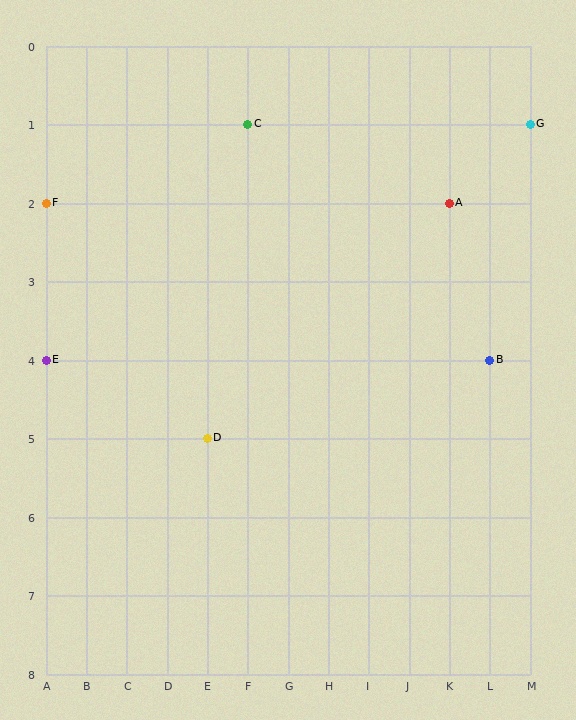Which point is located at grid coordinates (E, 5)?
Point D is at (E, 5).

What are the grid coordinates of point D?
Point D is at grid coordinates (E, 5).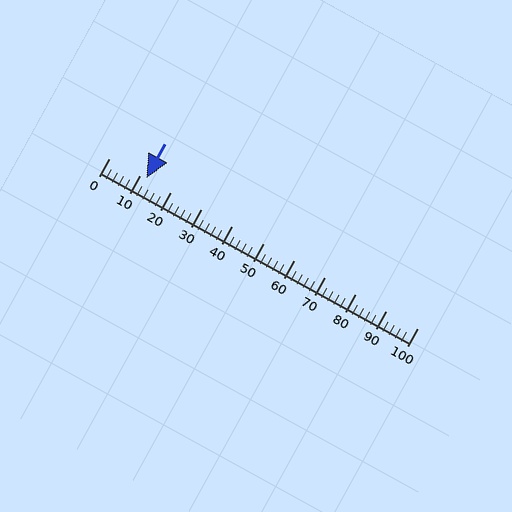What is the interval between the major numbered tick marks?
The major tick marks are spaced 10 units apart.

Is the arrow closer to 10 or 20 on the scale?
The arrow is closer to 10.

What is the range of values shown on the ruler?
The ruler shows values from 0 to 100.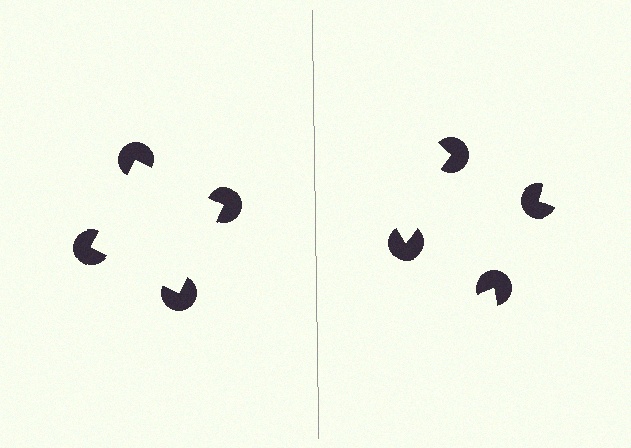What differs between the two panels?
The pac-man discs are positioned identically on both sides; only the wedge orientations differ. On the left they align to a square; on the right they are misaligned.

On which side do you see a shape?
An illusory square appears on the left side. On the right side the wedge cuts are rotated, so no coherent shape forms.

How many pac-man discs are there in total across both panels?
8 — 4 on each side.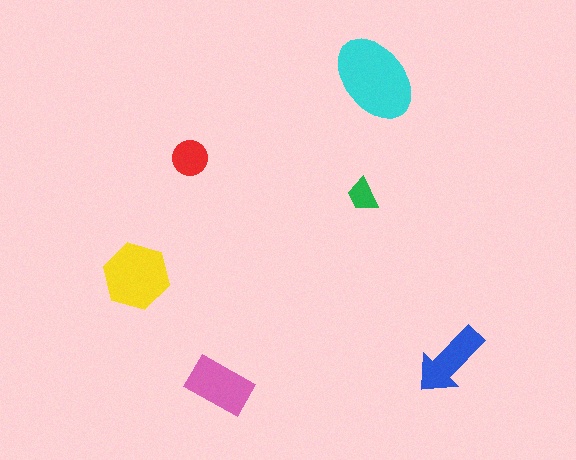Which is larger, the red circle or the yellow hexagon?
The yellow hexagon.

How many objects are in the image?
There are 6 objects in the image.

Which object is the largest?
The cyan ellipse.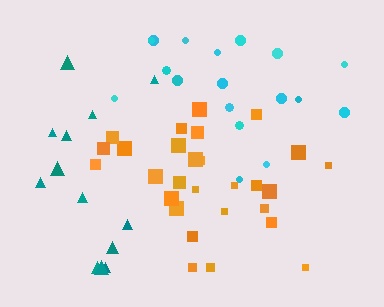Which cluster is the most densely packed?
Orange.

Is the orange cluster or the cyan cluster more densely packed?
Orange.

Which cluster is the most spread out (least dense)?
Teal.